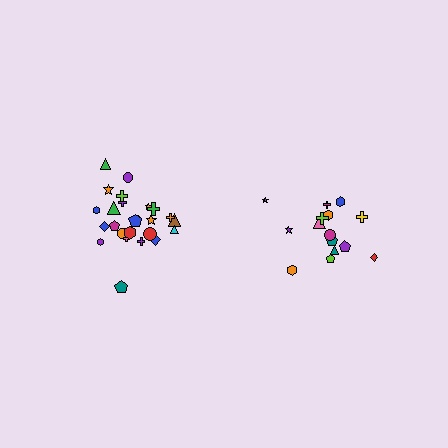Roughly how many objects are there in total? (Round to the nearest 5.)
Roughly 40 objects in total.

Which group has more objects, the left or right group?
The left group.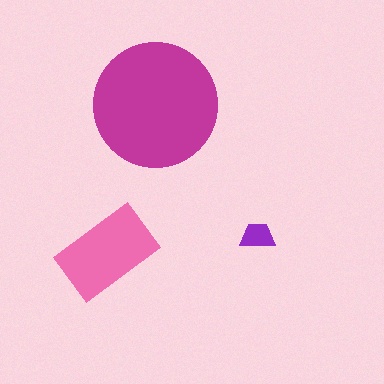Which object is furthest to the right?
The purple trapezoid is rightmost.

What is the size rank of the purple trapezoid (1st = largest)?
3rd.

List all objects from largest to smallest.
The magenta circle, the pink rectangle, the purple trapezoid.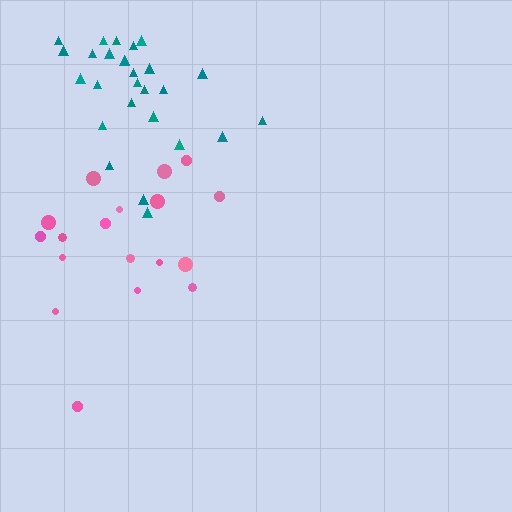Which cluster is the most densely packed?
Teal.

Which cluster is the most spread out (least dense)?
Pink.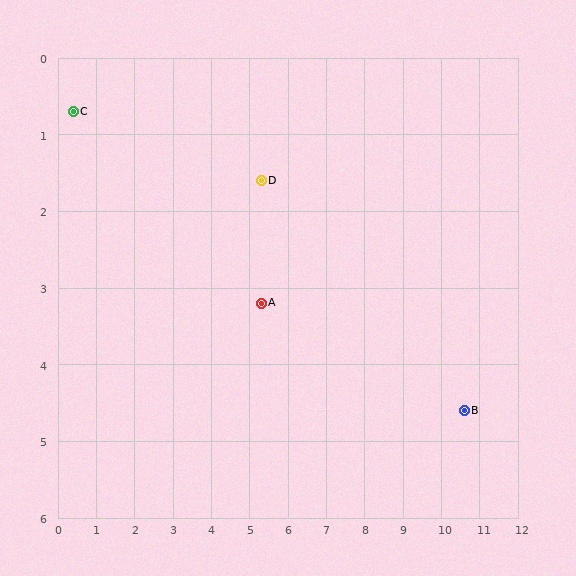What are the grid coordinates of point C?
Point C is at approximately (0.4, 0.7).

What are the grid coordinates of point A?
Point A is at approximately (5.3, 3.2).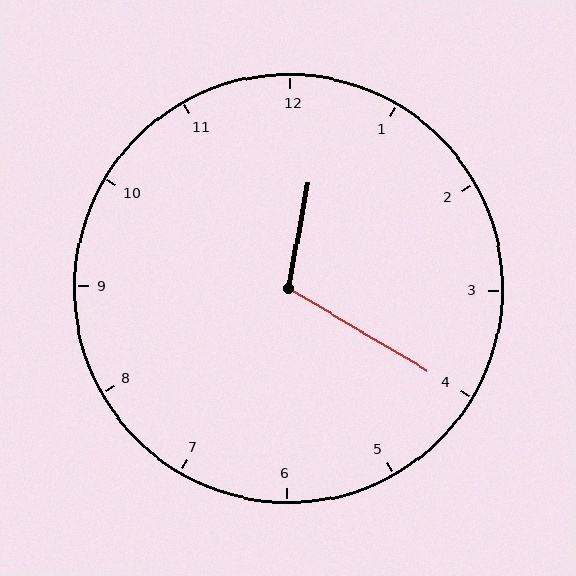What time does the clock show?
12:20.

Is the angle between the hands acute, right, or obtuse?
It is obtuse.